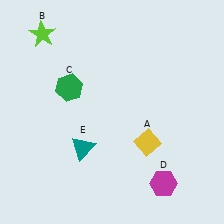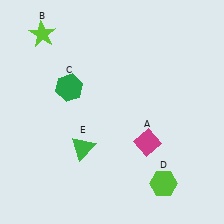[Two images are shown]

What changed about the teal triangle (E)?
In Image 1, E is teal. In Image 2, it changed to green.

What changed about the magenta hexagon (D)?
In Image 1, D is magenta. In Image 2, it changed to lime.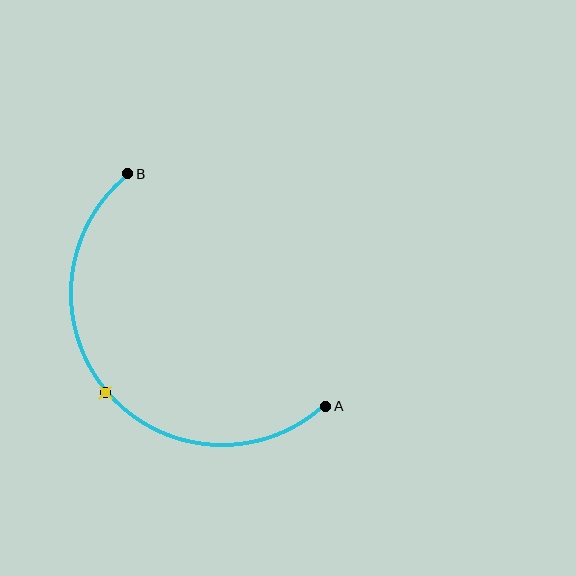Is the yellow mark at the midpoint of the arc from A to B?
Yes. The yellow mark lies on the arc at equal arc-length from both A and B — it is the arc midpoint.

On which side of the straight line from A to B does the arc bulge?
The arc bulges below and to the left of the straight line connecting A and B.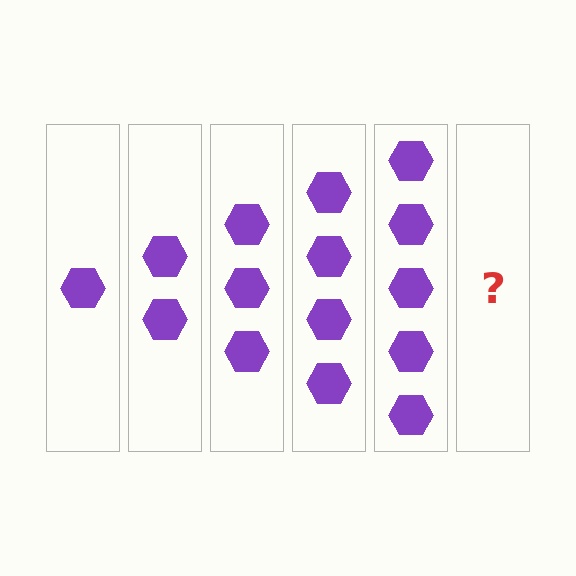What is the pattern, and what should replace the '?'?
The pattern is that each step adds one more hexagon. The '?' should be 6 hexagons.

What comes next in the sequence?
The next element should be 6 hexagons.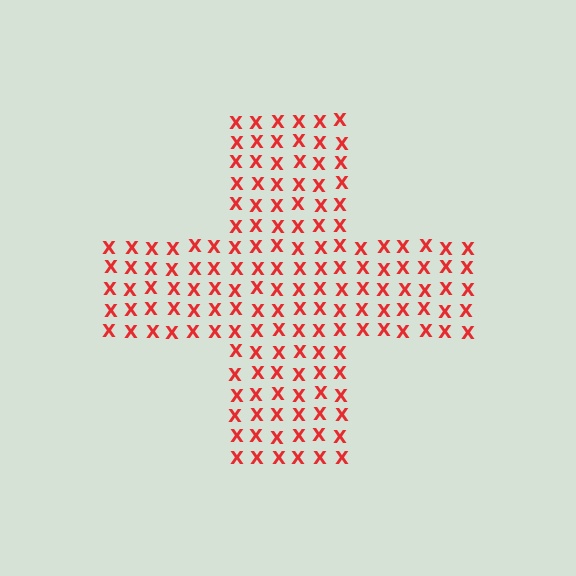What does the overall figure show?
The overall figure shows a cross.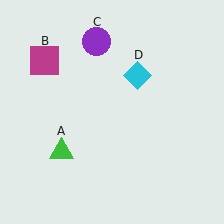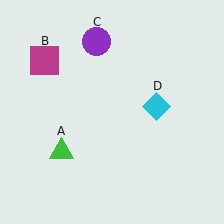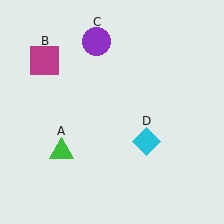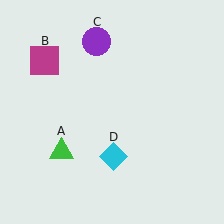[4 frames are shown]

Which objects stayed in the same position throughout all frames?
Green triangle (object A) and magenta square (object B) and purple circle (object C) remained stationary.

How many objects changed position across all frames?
1 object changed position: cyan diamond (object D).